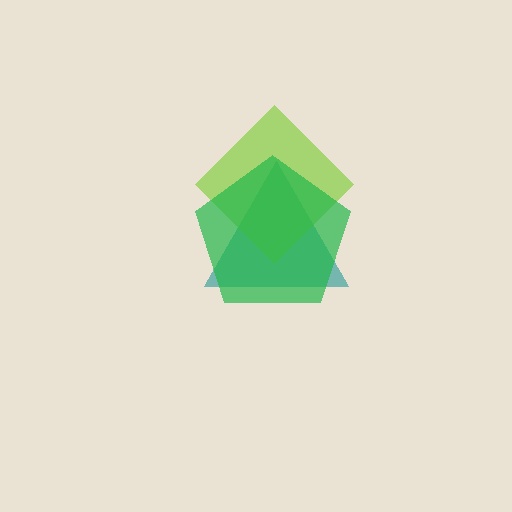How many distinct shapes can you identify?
There are 3 distinct shapes: a teal triangle, a lime diamond, a green pentagon.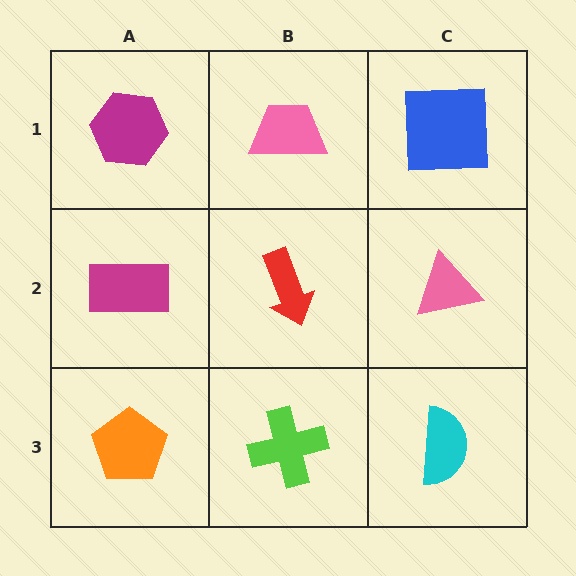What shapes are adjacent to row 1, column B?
A red arrow (row 2, column B), a magenta hexagon (row 1, column A), a blue square (row 1, column C).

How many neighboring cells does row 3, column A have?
2.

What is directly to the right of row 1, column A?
A pink trapezoid.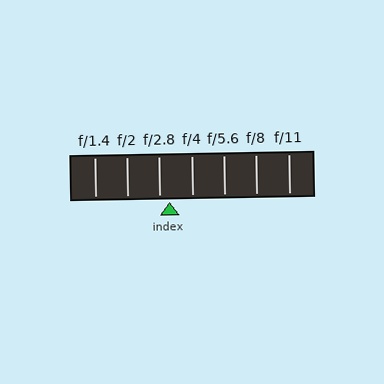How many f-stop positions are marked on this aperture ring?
There are 7 f-stop positions marked.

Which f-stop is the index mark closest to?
The index mark is closest to f/2.8.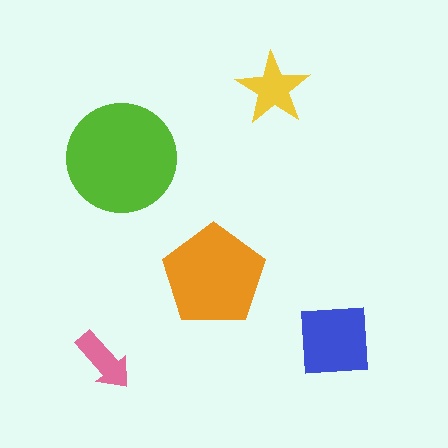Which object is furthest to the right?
The blue square is rightmost.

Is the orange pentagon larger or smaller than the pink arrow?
Larger.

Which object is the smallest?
The pink arrow.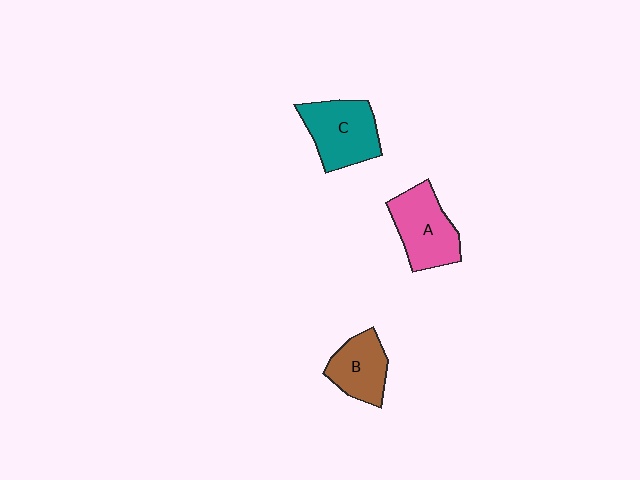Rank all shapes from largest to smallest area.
From largest to smallest: C (teal), A (pink), B (brown).